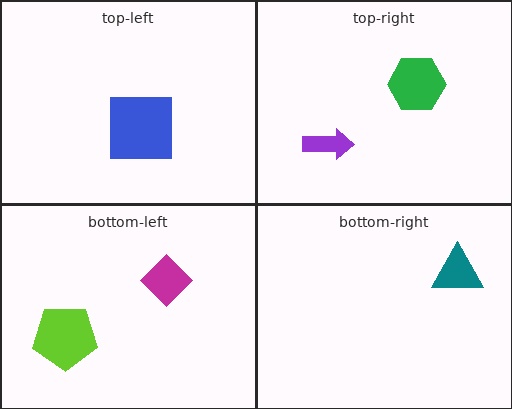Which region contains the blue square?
The top-left region.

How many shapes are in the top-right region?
2.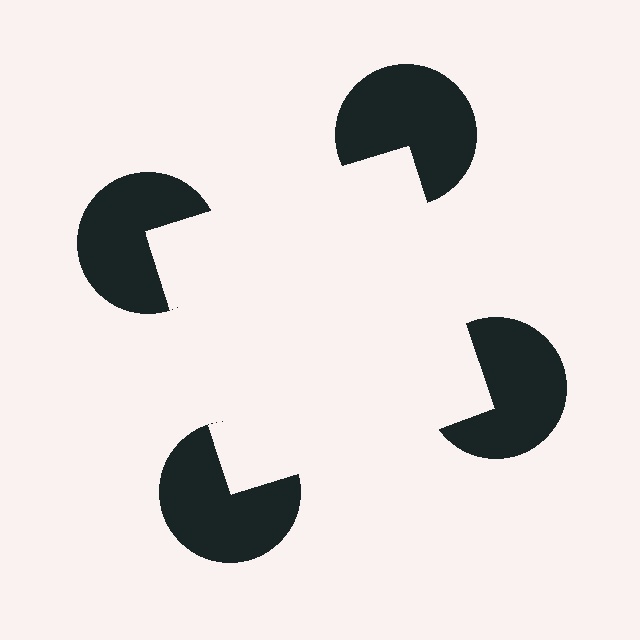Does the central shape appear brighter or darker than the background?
It typically appears slightly brighter than the background, even though no actual brightness change is drawn.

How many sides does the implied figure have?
4 sides.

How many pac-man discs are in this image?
There are 4 — one at each vertex of the illusory square.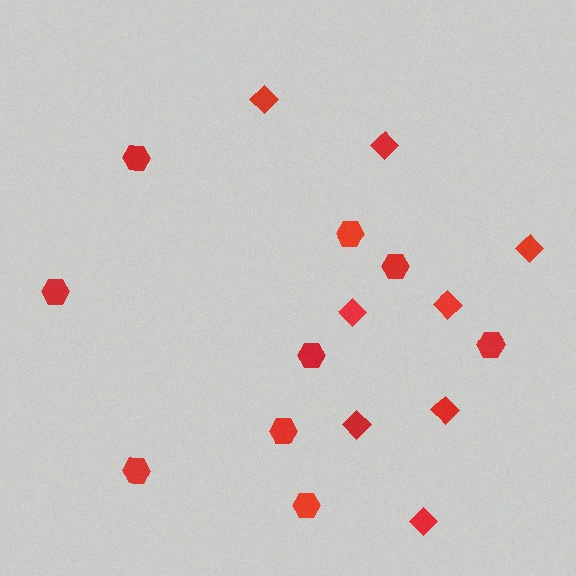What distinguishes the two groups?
There are 2 groups: one group of hexagons (9) and one group of diamonds (8).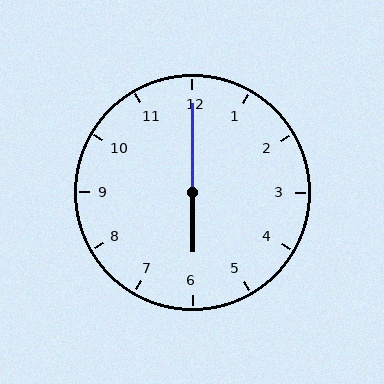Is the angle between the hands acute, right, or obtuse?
It is obtuse.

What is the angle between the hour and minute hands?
Approximately 180 degrees.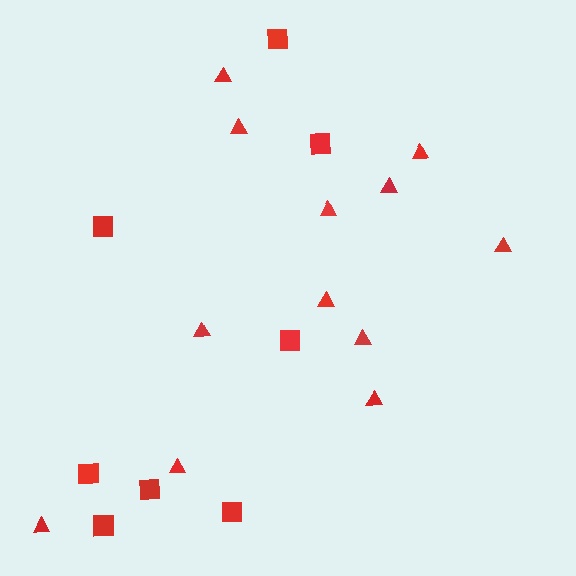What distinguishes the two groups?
There are 2 groups: one group of squares (8) and one group of triangles (12).